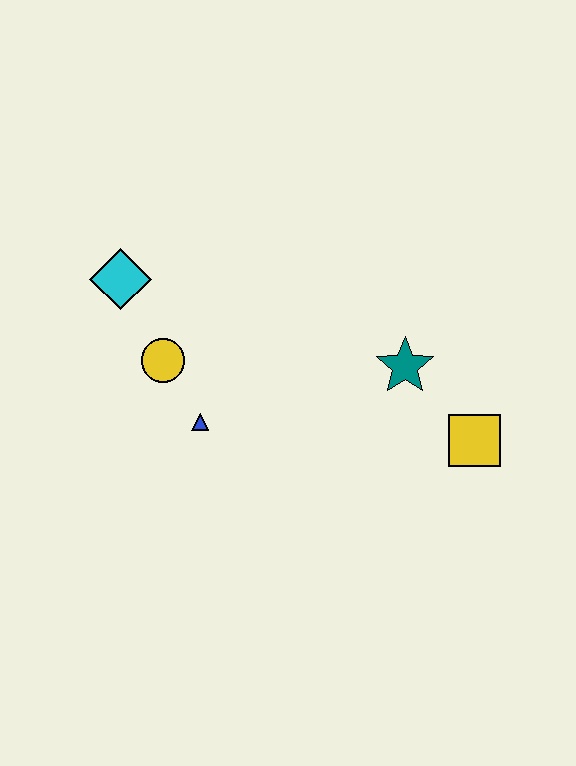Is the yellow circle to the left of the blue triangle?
Yes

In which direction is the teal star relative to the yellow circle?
The teal star is to the right of the yellow circle.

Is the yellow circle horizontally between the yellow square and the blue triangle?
No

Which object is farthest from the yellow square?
The cyan diamond is farthest from the yellow square.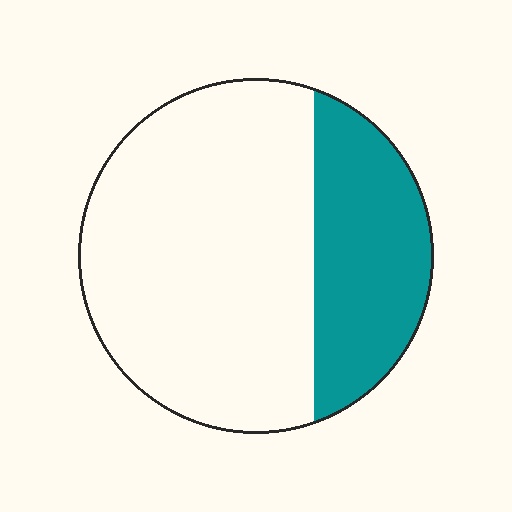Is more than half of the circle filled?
No.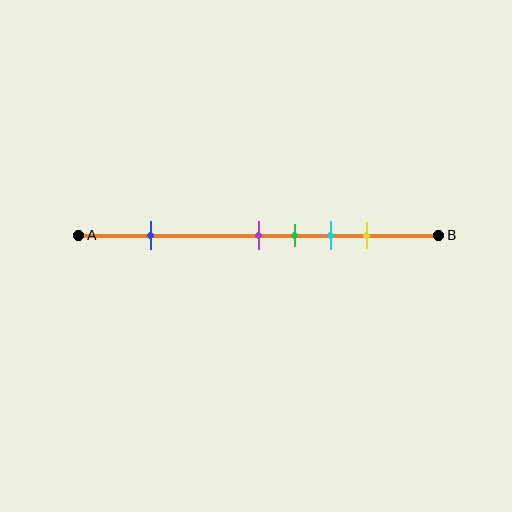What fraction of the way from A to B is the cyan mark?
The cyan mark is approximately 70% (0.7) of the way from A to B.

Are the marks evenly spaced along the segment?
No, the marks are not evenly spaced.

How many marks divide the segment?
There are 5 marks dividing the segment.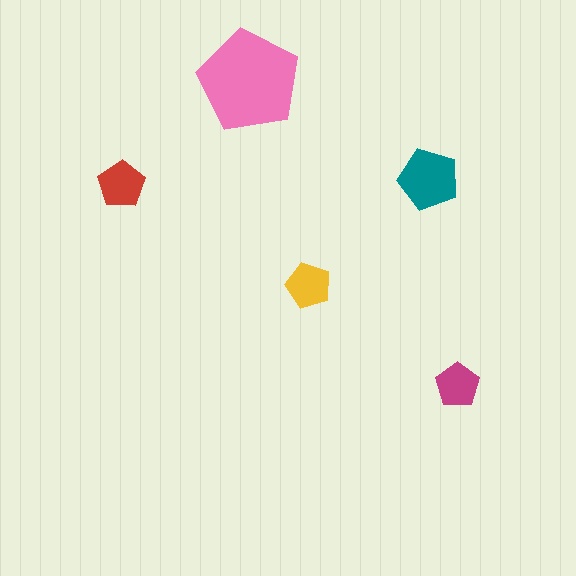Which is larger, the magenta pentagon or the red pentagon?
The red one.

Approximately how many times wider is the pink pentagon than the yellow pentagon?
About 2 times wider.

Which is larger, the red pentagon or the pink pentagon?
The pink one.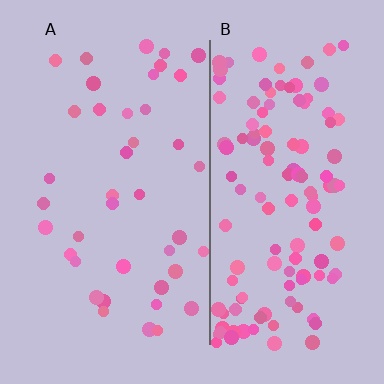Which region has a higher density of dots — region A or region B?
B (the right).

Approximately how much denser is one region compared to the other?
Approximately 3.0× — region B over region A.